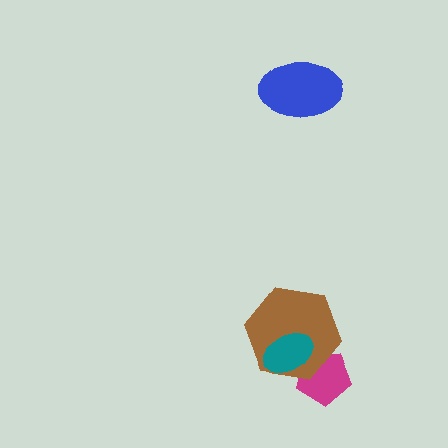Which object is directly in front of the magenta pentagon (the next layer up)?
The brown hexagon is directly in front of the magenta pentagon.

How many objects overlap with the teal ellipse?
2 objects overlap with the teal ellipse.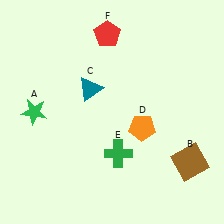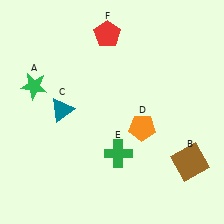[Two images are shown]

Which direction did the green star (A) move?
The green star (A) moved up.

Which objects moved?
The objects that moved are: the green star (A), the teal triangle (C).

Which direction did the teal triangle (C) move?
The teal triangle (C) moved left.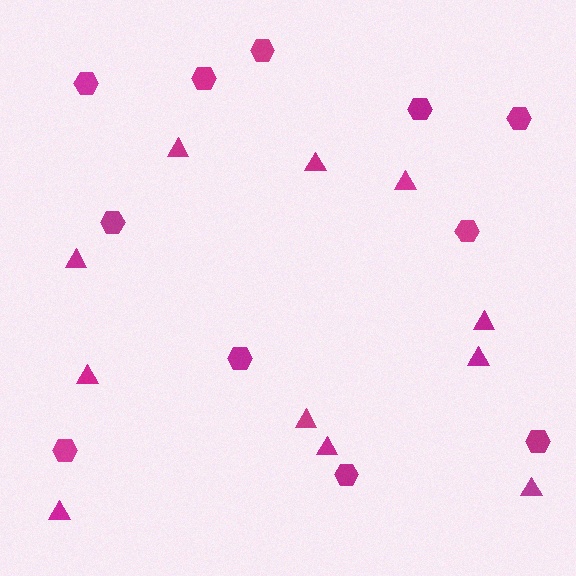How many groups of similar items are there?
There are 2 groups: one group of triangles (11) and one group of hexagons (11).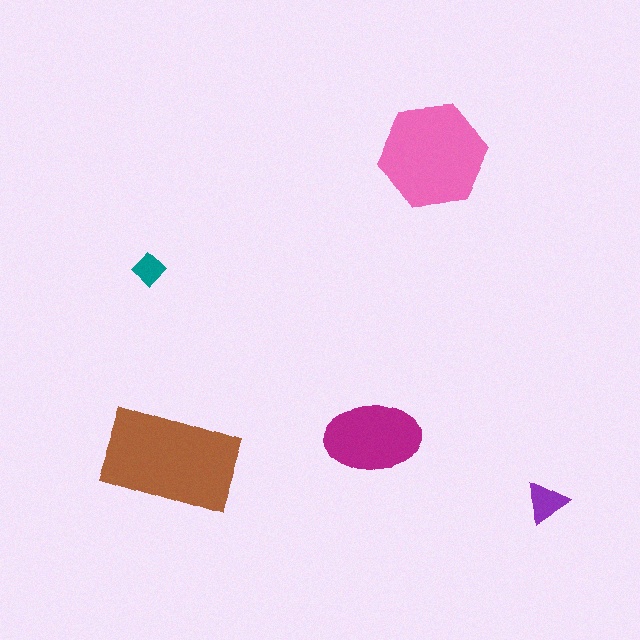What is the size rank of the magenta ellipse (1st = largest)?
3rd.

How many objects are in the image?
There are 5 objects in the image.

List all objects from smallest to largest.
The teal diamond, the purple triangle, the magenta ellipse, the pink hexagon, the brown rectangle.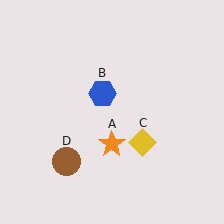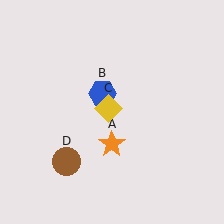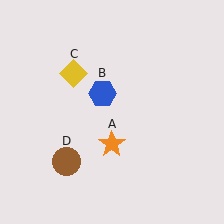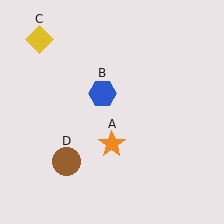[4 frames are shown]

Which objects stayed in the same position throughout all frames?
Orange star (object A) and blue hexagon (object B) and brown circle (object D) remained stationary.